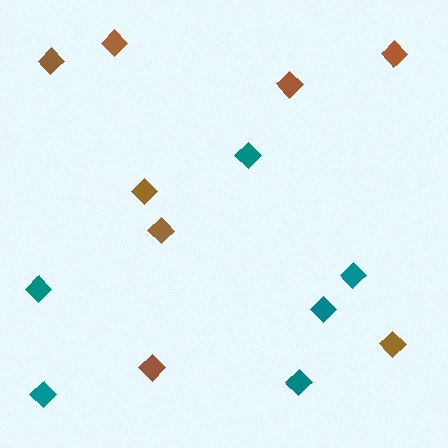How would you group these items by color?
There are 2 groups: one group of brown diamonds (8) and one group of teal diamonds (6).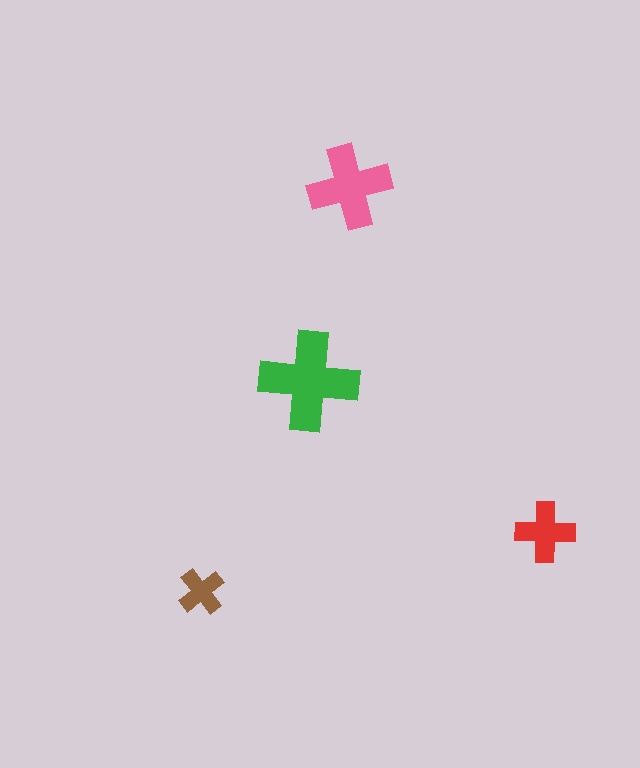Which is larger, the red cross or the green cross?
The green one.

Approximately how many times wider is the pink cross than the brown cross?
About 2 times wider.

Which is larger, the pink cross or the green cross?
The green one.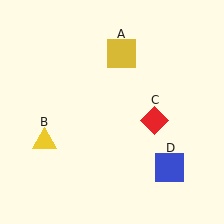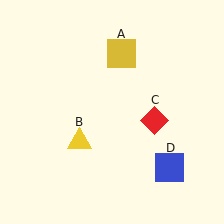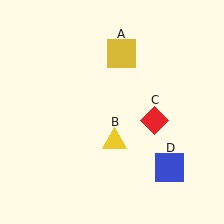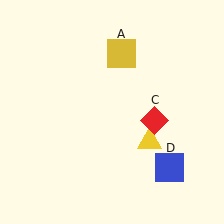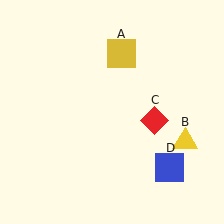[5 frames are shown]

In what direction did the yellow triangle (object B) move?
The yellow triangle (object B) moved right.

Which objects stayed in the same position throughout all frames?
Yellow square (object A) and red diamond (object C) and blue square (object D) remained stationary.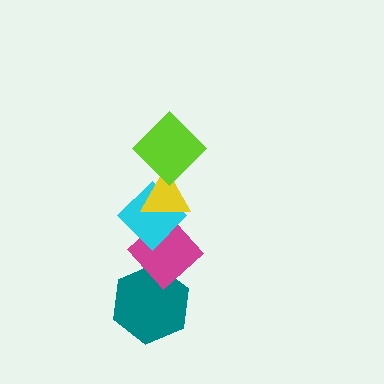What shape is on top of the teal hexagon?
The magenta diamond is on top of the teal hexagon.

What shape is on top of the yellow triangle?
The lime diamond is on top of the yellow triangle.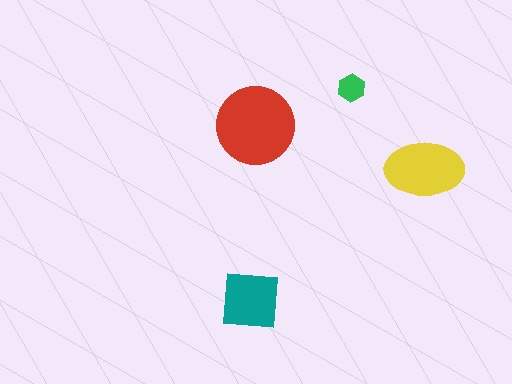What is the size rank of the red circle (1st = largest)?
1st.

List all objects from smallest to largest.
The green hexagon, the teal square, the yellow ellipse, the red circle.